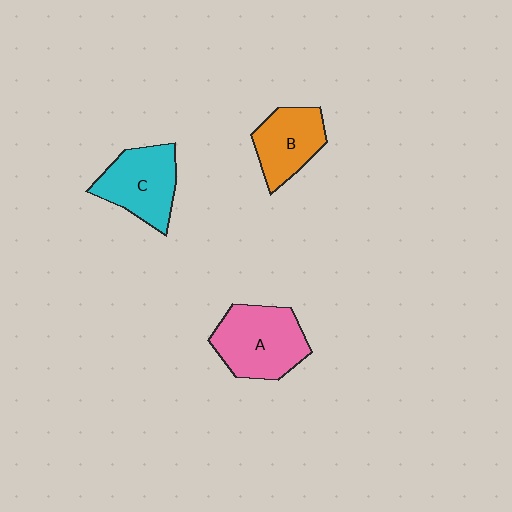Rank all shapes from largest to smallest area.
From largest to smallest: A (pink), C (cyan), B (orange).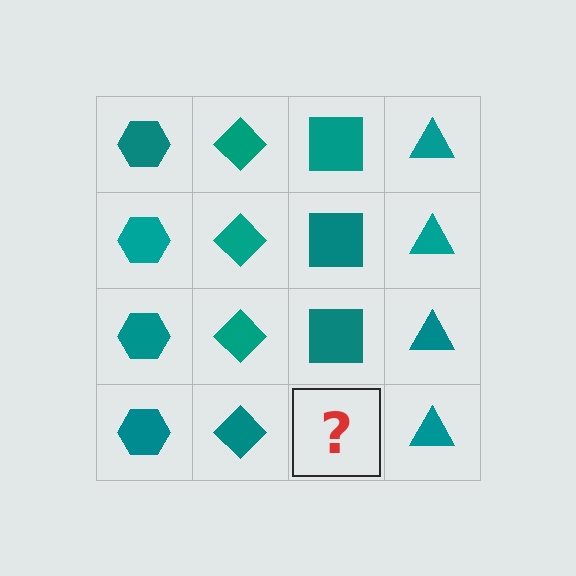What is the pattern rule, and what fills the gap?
The rule is that each column has a consistent shape. The gap should be filled with a teal square.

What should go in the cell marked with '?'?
The missing cell should contain a teal square.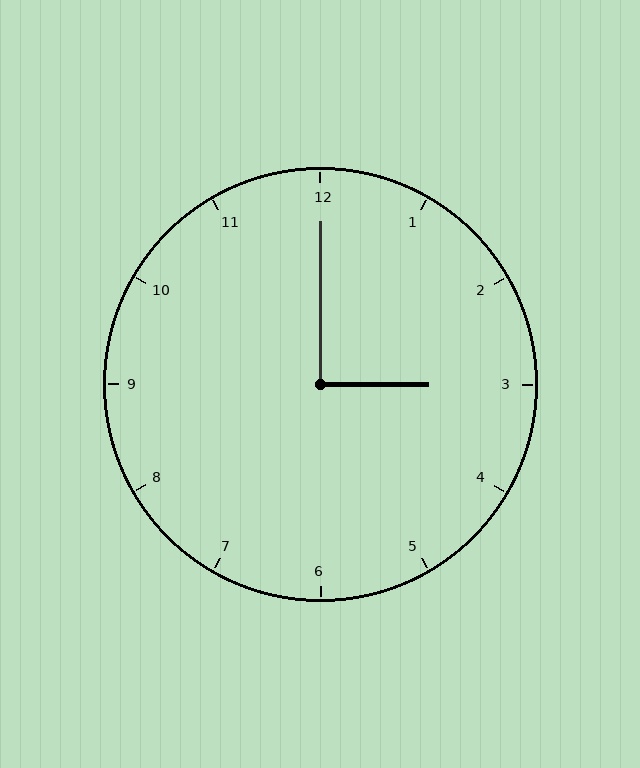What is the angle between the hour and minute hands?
Approximately 90 degrees.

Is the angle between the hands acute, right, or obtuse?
It is right.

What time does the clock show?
3:00.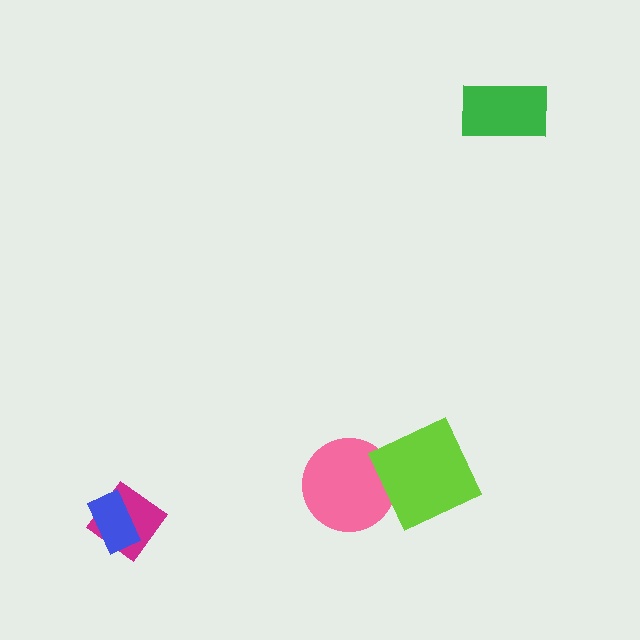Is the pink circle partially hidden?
Yes, it is partially covered by another shape.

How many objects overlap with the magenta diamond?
1 object overlaps with the magenta diamond.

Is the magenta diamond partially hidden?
Yes, it is partially covered by another shape.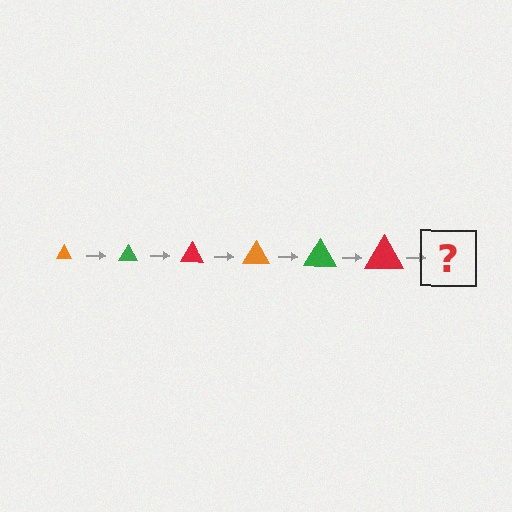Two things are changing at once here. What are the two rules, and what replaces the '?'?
The two rules are that the triangle grows larger each step and the color cycles through orange, green, and red. The '?' should be an orange triangle, larger than the previous one.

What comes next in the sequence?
The next element should be an orange triangle, larger than the previous one.